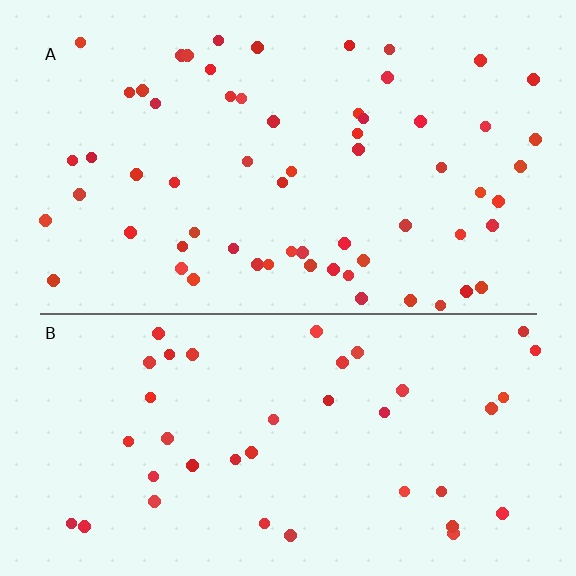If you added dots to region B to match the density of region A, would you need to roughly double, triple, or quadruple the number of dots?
Approximately double.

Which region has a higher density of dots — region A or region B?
A (the top).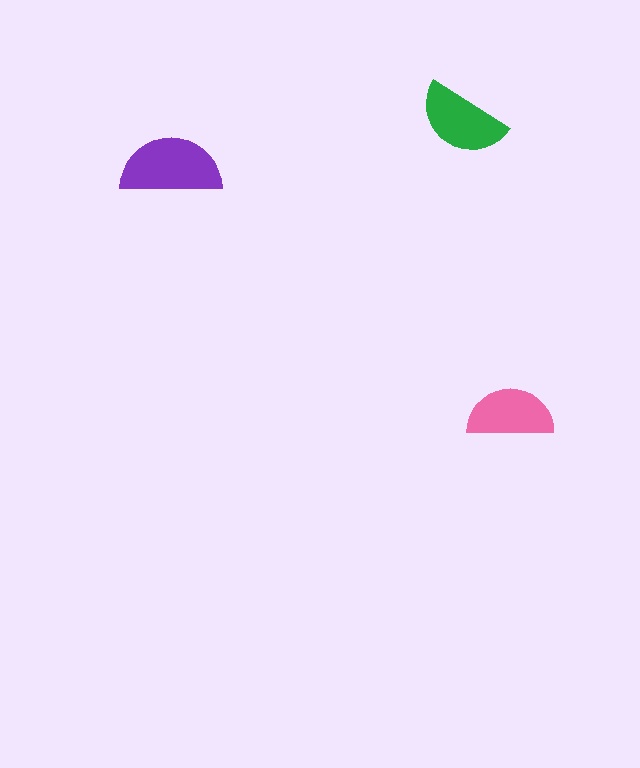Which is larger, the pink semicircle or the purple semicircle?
The purple one.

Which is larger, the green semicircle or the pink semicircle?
The green one.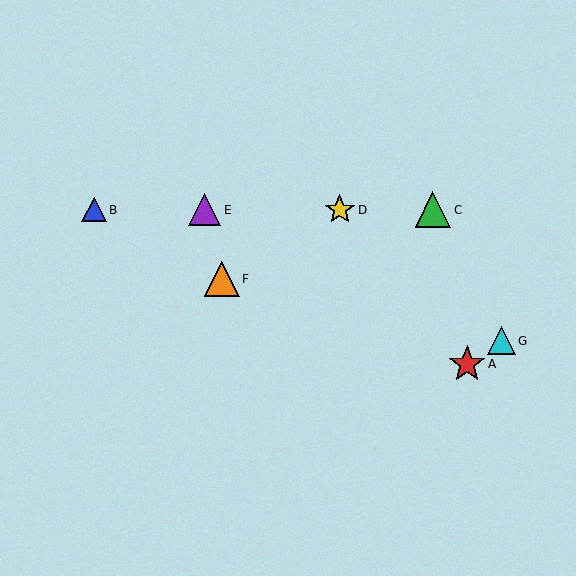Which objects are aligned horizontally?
Objects B, C, D, E are aligned horizontally.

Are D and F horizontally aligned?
No, D is at y≈210 and F is at y≈279.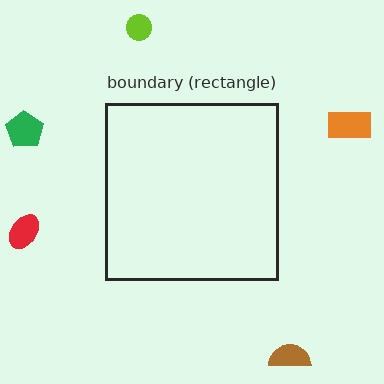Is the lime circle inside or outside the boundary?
Outside.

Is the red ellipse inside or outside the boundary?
Outside.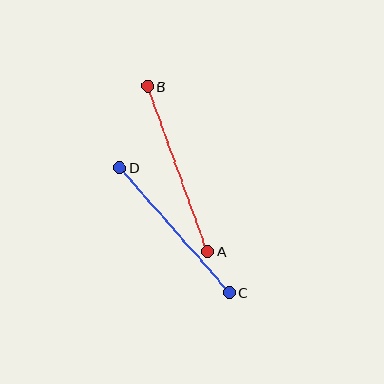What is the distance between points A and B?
The distance is approximately 175 pixels.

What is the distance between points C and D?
The distance is approximately 166 pixels.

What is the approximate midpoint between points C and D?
The midpoint is at approximately (175, 230) pixels.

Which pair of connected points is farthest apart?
Points A and B are farthest apart.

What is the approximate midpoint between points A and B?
The midpoint is at approximately (178, 169) pixels.